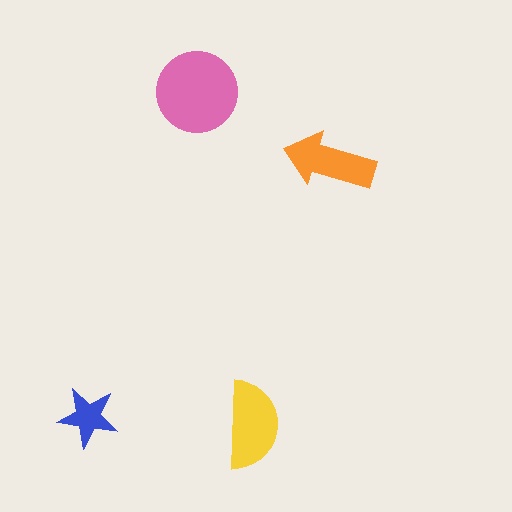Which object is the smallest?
The blue star.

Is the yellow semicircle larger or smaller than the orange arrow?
Larger.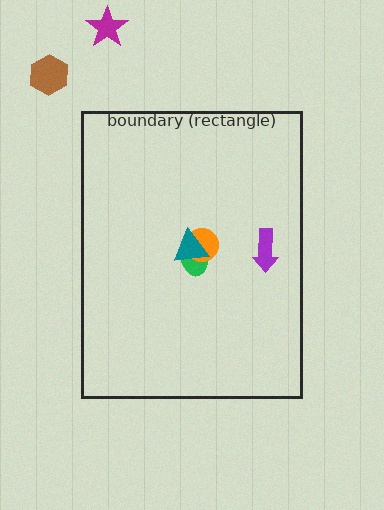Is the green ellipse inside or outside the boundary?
Inside.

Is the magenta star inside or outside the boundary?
Outside.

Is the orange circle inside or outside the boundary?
Inside.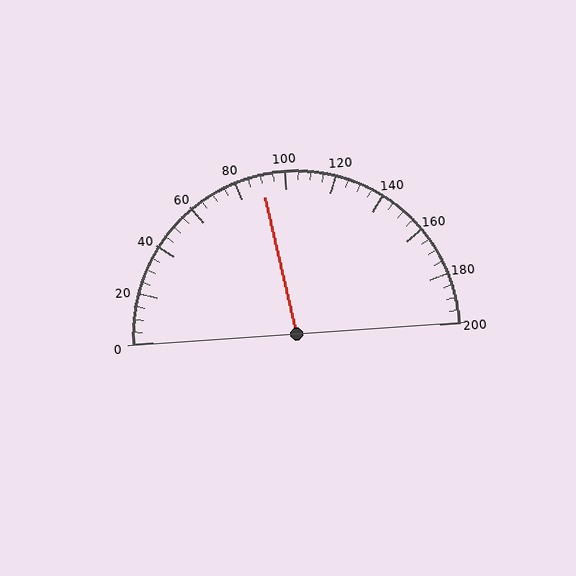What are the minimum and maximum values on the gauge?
The gauge ranges from 0 to 200.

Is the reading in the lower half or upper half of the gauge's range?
The reading is in the lower half of the range (0 to 200).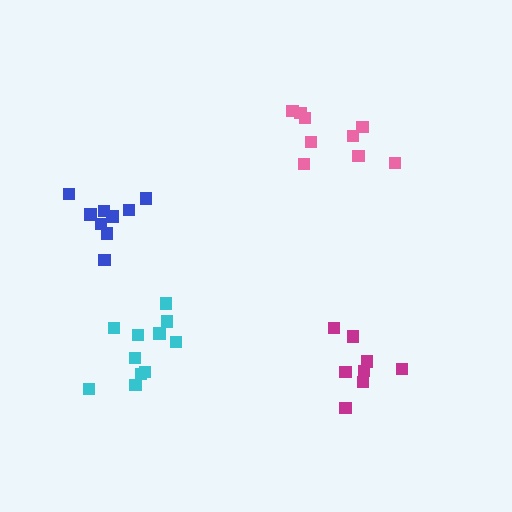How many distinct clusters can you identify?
There are 4 distinct clusters.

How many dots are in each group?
Group 1: 8 dots, Group 2: 9 dots, Group 3: 9 dots, Group 4: 11 dots (37 total).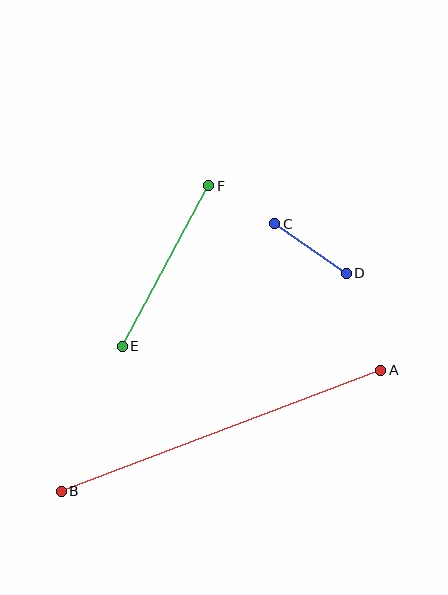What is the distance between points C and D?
The distance is approximately 87 pixels.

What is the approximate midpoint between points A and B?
The midpoint is at approximately (221, 431) pixels.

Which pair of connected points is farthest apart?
Points A and B are farthest apart.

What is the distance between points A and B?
The distance is approximately 341 pixels.